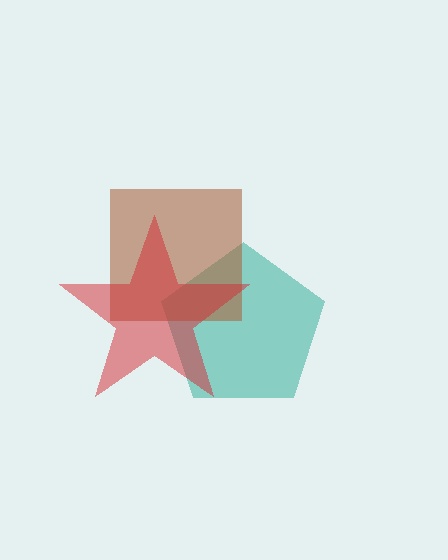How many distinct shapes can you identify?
There are 3 distinct shapes: a teal pentagon, a brown square, a red star.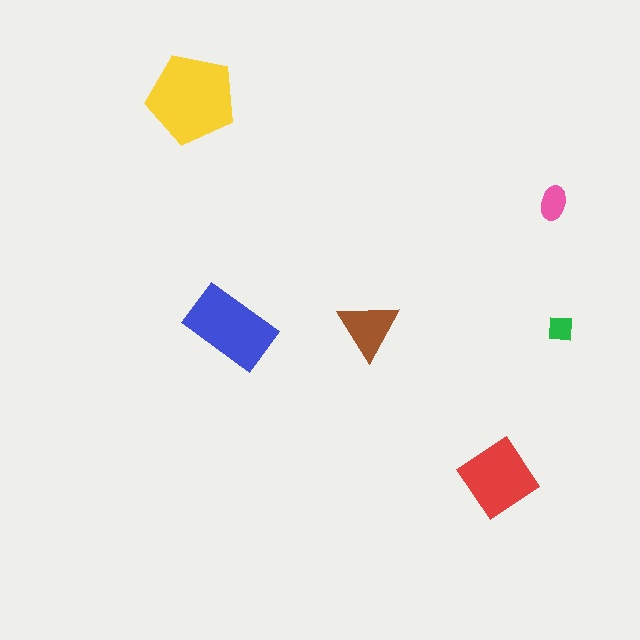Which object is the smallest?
The green square.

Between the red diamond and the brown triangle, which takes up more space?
The red diamond.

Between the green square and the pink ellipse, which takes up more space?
The pink ellipse.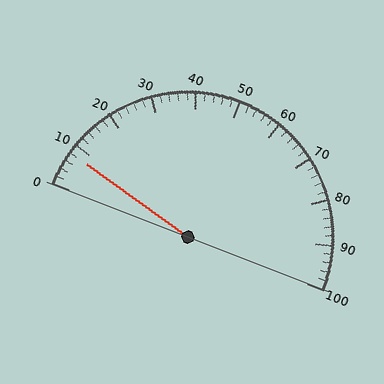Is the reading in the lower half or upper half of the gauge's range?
The reading is in the lower half of the range (0 to 100).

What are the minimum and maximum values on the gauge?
The gauge ranges from 0 to 100.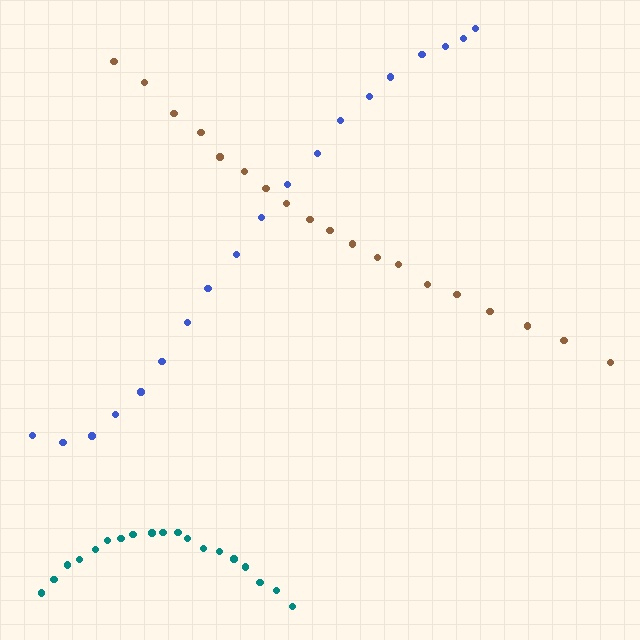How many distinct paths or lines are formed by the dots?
There are 3 distinct paths.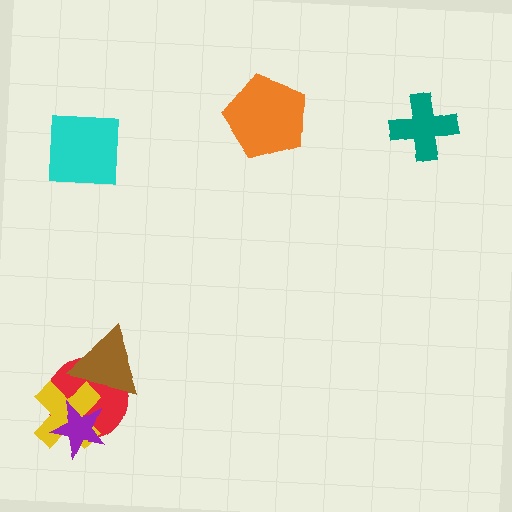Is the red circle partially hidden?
Yes, it is partially covered by another shape.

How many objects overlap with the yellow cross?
3 objects overlap with the yellow cross.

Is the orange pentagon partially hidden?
No, no other shape covers it.